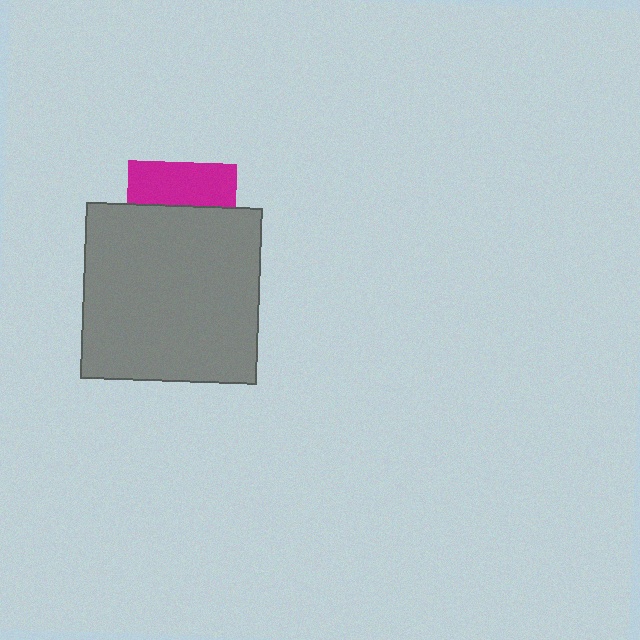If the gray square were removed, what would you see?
You would see the complete magenta square.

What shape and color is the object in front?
The object in front is a gray square.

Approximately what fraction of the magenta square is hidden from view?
Roughly 61% of the magenta square is hidden behind the gray square.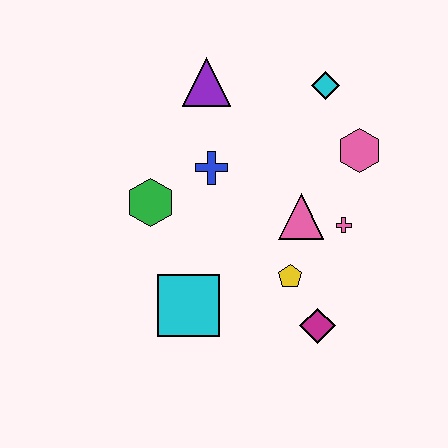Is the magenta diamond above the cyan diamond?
No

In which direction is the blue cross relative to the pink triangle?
The blue cross is to the left of the pink triangle.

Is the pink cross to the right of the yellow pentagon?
Yes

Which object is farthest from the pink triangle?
The purple triangle is farthest from the pink triangle.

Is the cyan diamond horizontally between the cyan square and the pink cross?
Yes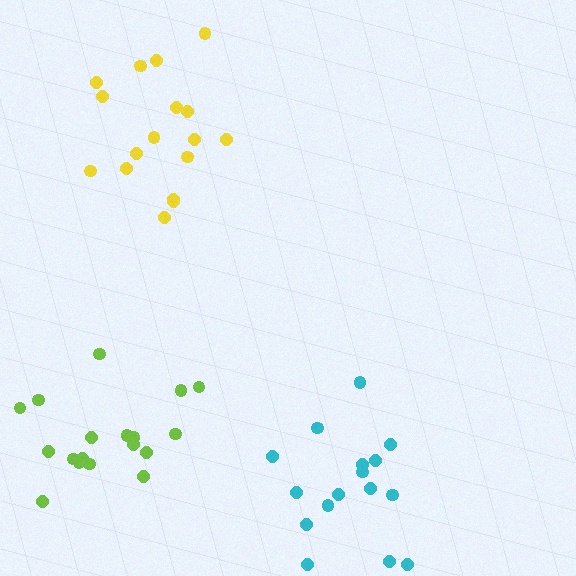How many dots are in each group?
Group 1: 16 dots, Group 2: 17 dots, Group 3: 18 dots (51 total).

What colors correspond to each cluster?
The clusters are colored: cyan, yellow, lime.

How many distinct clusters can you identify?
There are 3 distinct clusters.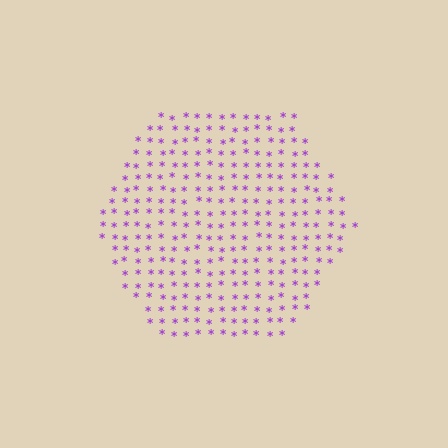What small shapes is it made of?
It is made of small asterisks.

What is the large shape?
The large shape is a hexagon.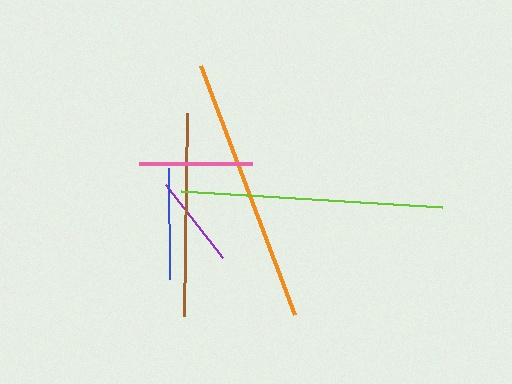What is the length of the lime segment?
The lime segment is approximately 261 pixels long.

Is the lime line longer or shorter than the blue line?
The lime line is longer than the blue line.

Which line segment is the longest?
The orange line is the longest at approximately 266 pixels.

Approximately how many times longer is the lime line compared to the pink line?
The lime line is approximately 2.3 times the length of the pink line.